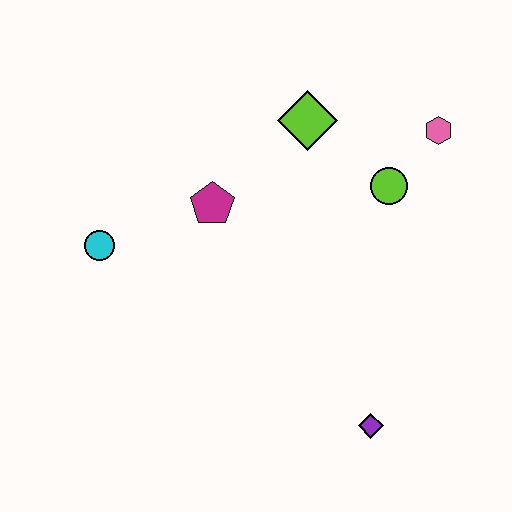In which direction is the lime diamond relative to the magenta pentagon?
The lime diamond is to the right of the magenta pentagon.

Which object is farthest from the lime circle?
The cyan circle is farthest from the lime circle.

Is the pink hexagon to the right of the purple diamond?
Yes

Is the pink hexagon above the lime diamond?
No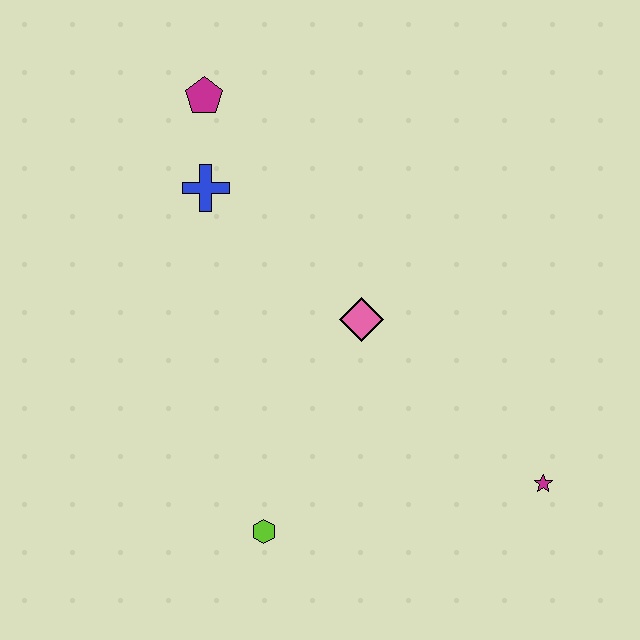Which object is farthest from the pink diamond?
The magenta pentagon is farthest from the pink diamond.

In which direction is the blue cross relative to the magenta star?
The blue cross is to the left of the magenta star.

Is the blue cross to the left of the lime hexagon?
Yes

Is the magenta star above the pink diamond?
No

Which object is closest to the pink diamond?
The blue cross is closest to the pink diamond.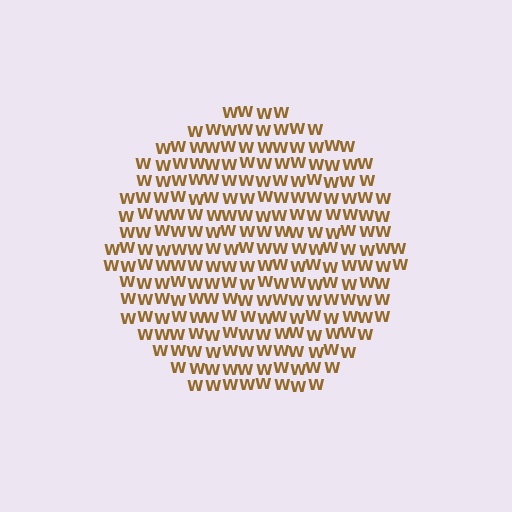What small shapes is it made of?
It is made of small letter W's.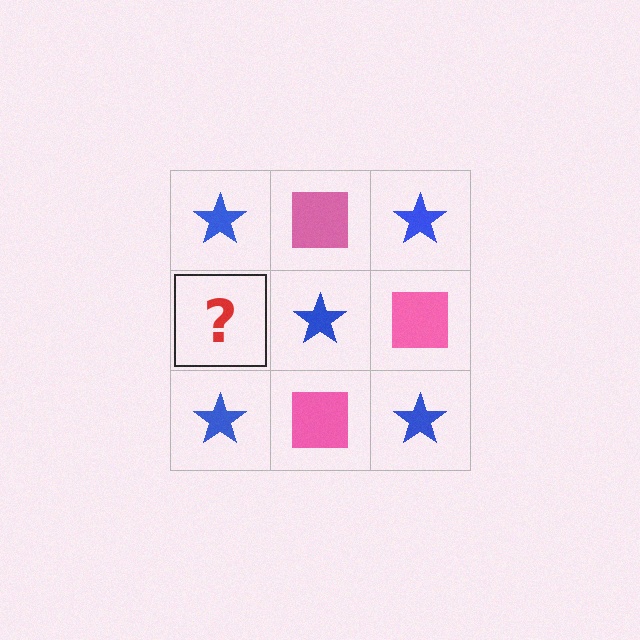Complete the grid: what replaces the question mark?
The question mark should be replaced with a pink square.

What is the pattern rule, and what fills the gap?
The rule is that it alternates blue star and pink square in a checkerboard pattern. The gap should be filled with a pink square.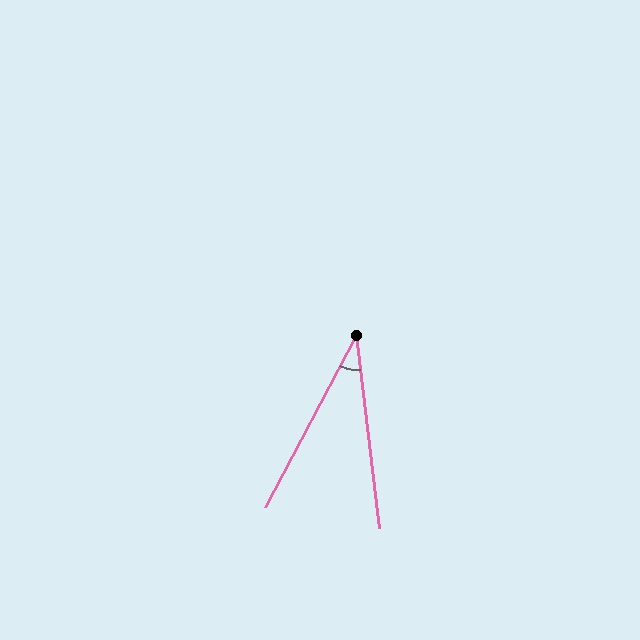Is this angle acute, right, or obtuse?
It is acute.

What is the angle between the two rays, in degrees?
Approximately 35 degrees.